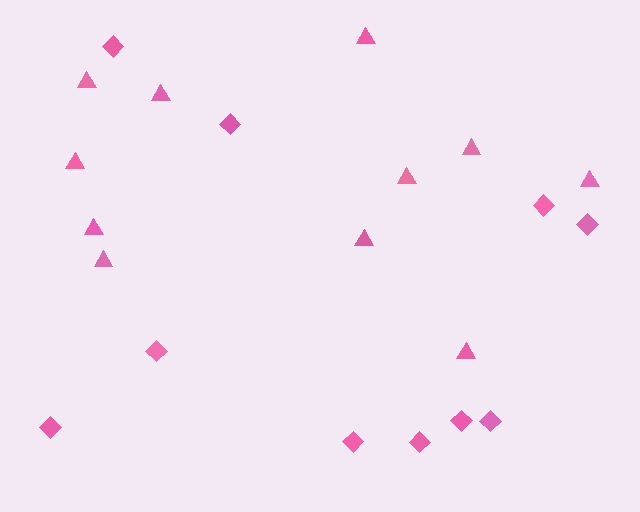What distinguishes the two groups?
There are 2 groups: one group of diamonds (10) and one group of triangles (11).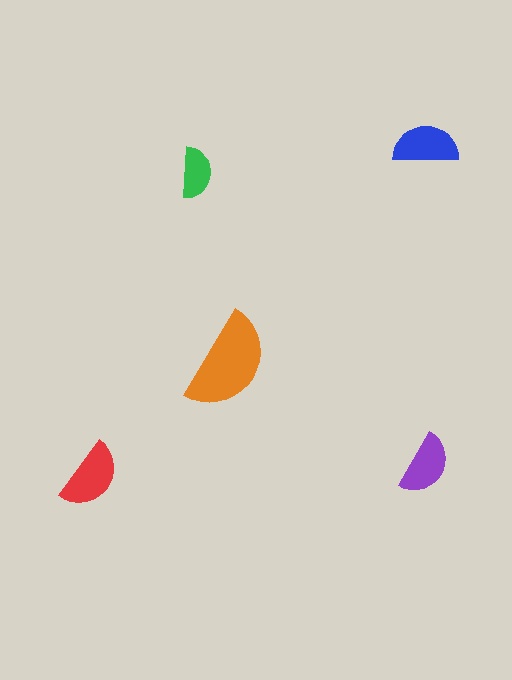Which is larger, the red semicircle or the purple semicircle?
The red one.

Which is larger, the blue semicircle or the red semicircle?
The red one.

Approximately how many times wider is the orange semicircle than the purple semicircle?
About 1.5 times wider.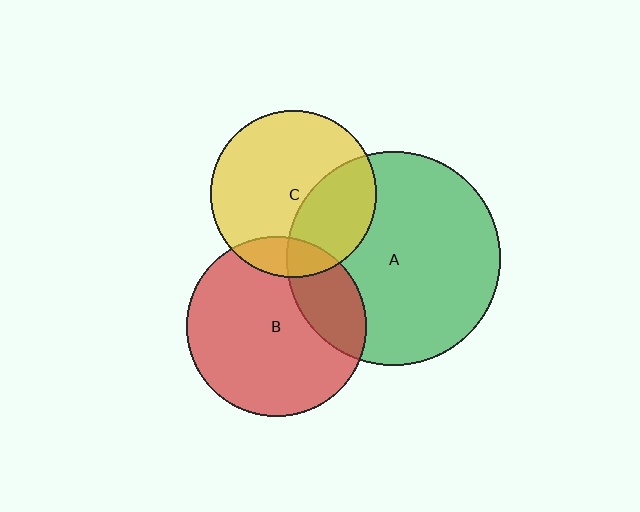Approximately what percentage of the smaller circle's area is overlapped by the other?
Approximately 15%.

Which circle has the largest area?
Circle A (green).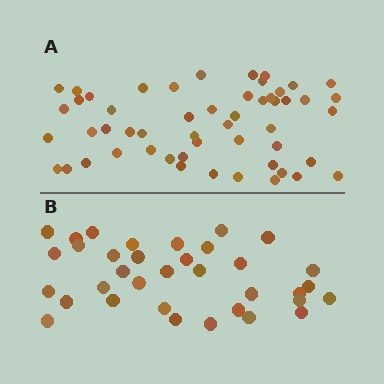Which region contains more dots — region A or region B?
Region A (the top region) has more dots.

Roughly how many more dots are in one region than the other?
Region A has approximately 20 more dots than region B.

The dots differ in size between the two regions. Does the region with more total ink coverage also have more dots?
No. Region B has more total ink coverage because its dots are larger, but region A actually contains more individual dots. Total area can be misleading — the number of items is what matters here.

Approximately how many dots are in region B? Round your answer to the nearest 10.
About 40 dots. (The exact count is 35, which rounds to 40.)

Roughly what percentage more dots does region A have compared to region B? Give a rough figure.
About 50% more.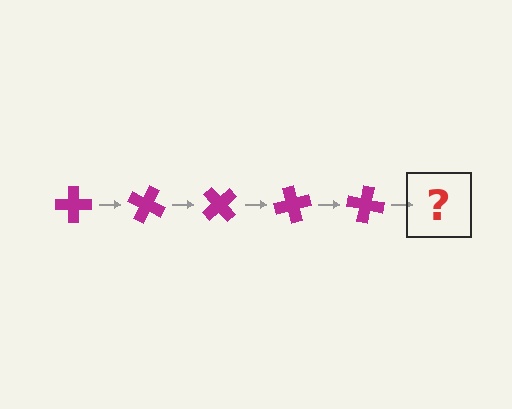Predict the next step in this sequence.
The next step is a magenta cross rotated 125 degrees.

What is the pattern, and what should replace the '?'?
The pattern is that the cross rotates 25 degrees each step. The '?' should be a magenta cross rotated 125 degrees.